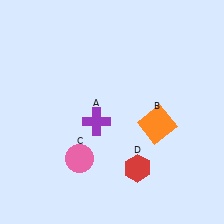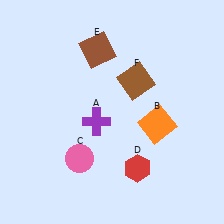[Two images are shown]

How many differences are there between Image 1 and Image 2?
There are 2 differences between the two images.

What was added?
A brown square (E), a brown square (F) were added in Image 2.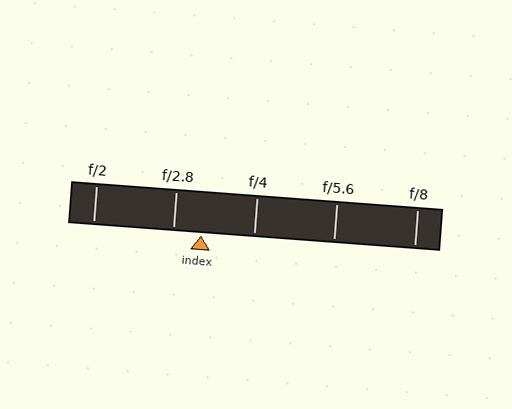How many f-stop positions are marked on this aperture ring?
There are 5 f-stop positions marked.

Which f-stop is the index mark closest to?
The index mark is closest to f/2.8.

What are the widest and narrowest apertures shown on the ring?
The widest aperture shown is f/2 and the narrowest is f/8.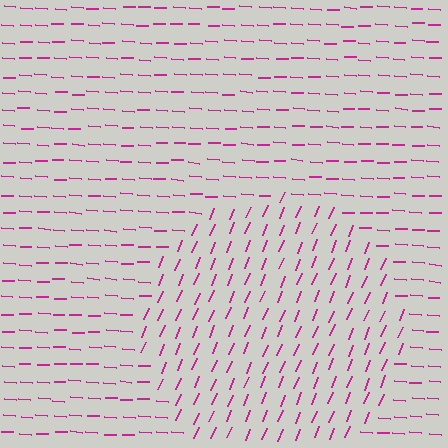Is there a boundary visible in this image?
Yes, there is a texture boundary formed by a change in line orientation.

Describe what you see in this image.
The image is filled with small magenta line segments. A circle region in the image has lines oriented differently from the surrounding lines, creating a visible texture boundary.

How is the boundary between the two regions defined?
The boundary is defined purely by a change in line orientation (approximately 71 degrees difference). All lines are the same color and thickness.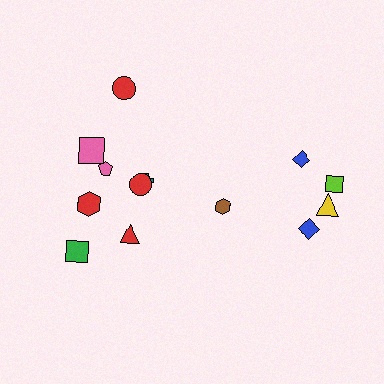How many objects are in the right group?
There are 5 objects.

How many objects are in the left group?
There are 8 objects.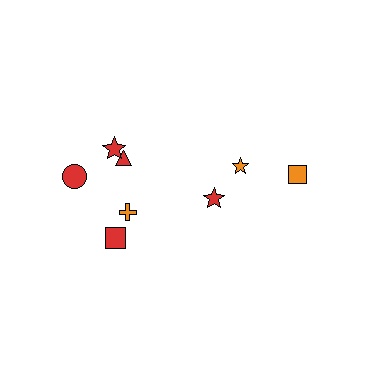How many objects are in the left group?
There are 5 objects.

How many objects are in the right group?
There are 3 objects.